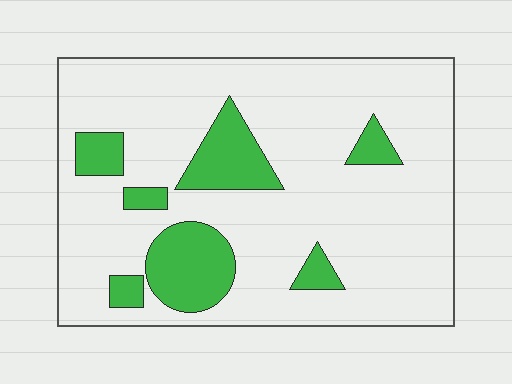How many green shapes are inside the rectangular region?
7.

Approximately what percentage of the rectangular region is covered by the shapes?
Approximately 20%.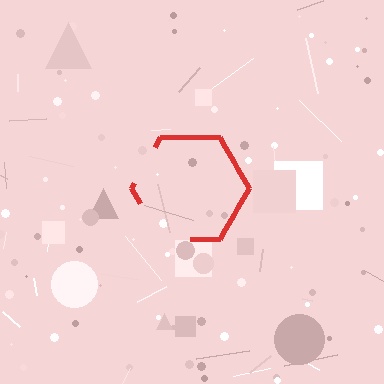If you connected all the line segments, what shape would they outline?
They would outline a hexagon.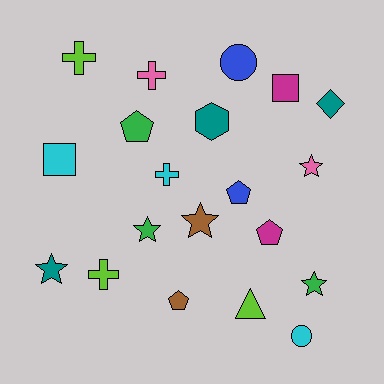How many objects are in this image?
There are 20 objects.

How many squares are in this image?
There are 2 squares.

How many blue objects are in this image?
There are 2 blue objects.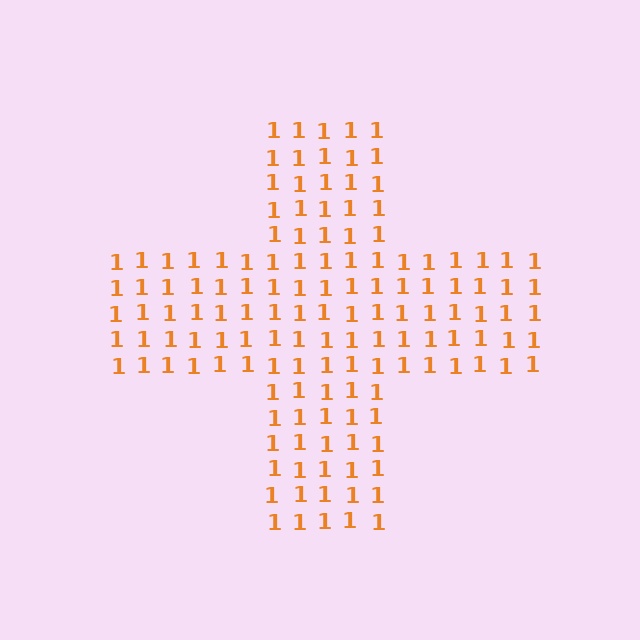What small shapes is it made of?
It is made of small digit 1's.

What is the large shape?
The large shape is a cross.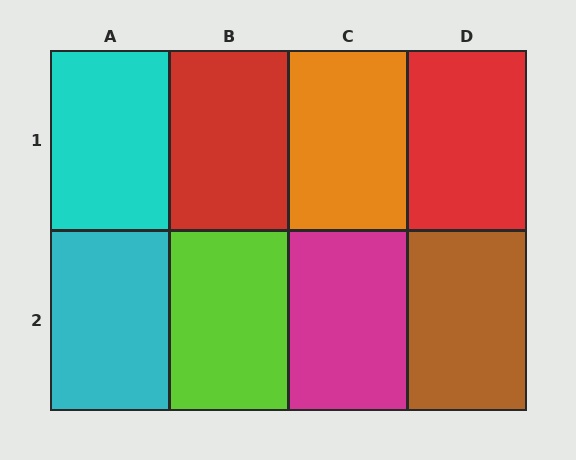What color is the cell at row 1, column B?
Red.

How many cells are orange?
1 cell is orange.